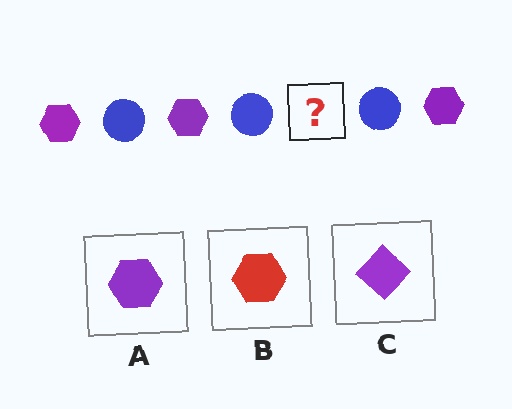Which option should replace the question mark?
Option A.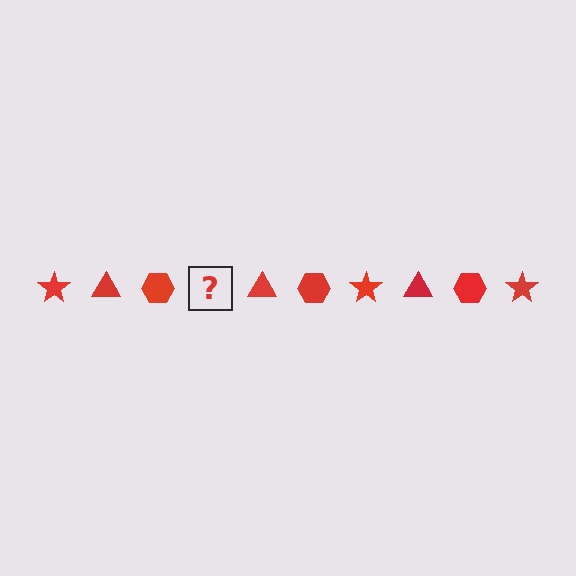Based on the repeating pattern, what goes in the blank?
The blank should be a red star.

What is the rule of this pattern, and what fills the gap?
The rule is that the pattern cycles through star, triangle, hexagon shapes in red. The gap should be filled with a red star.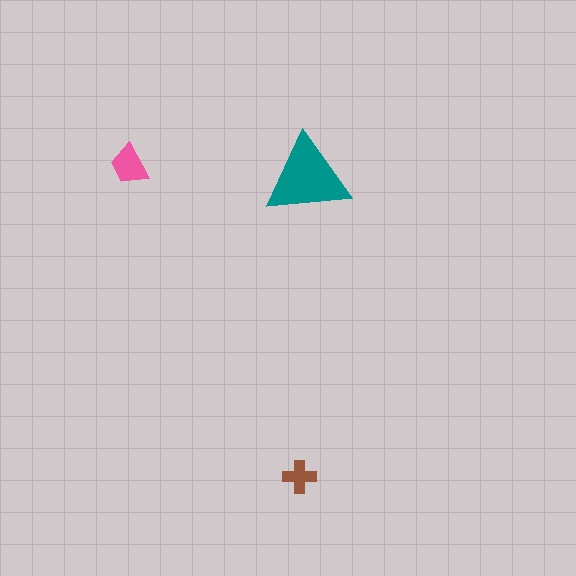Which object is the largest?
The teal triangle.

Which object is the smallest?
The brown cross.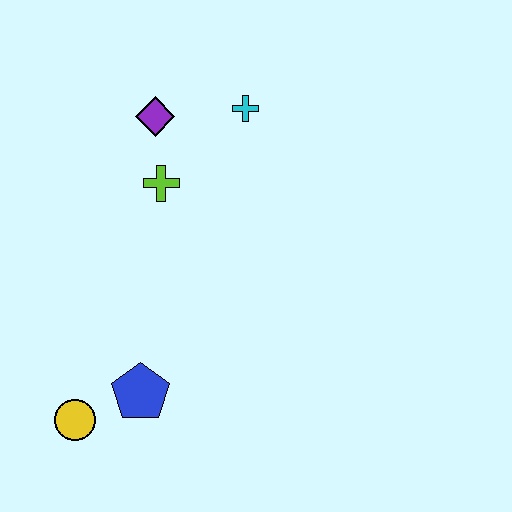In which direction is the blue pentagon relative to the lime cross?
The blue pentagon is below the lime cross.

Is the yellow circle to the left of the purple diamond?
Yes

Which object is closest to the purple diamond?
The lime cross is closest to the purple diamond.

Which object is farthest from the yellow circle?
The cyan cross is farthest from the yellow circle.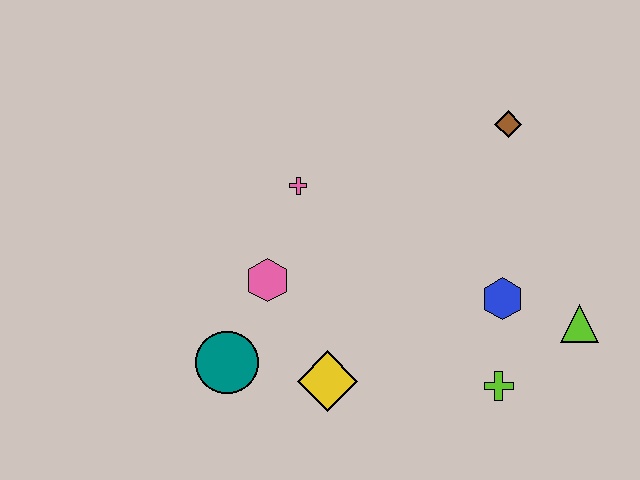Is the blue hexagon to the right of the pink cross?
Yes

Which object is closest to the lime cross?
The blue hexagon is closest to the lime cross.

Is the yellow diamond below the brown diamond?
Yes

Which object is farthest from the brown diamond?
The teal circle is farthest from the brown diamond.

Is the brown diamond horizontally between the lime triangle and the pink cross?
Yes